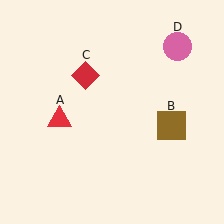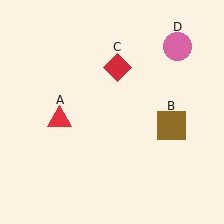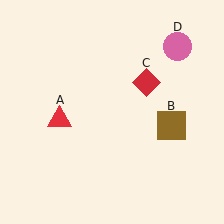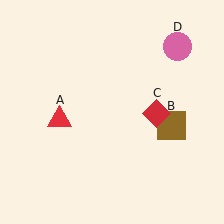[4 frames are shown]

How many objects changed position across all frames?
1 object changed position: red diamond (object C).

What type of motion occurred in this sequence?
The red diamond (object C) rotated clockwise around the center of the scene.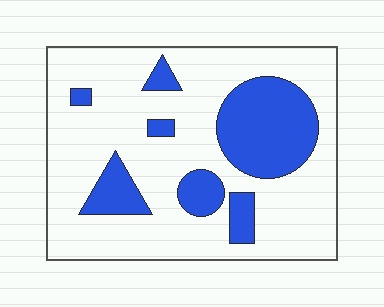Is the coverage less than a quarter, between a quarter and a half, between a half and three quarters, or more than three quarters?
Less than a quarter.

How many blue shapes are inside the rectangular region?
7.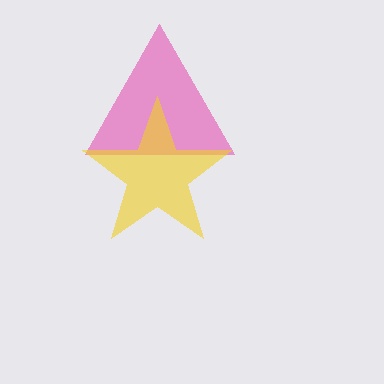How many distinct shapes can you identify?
There are 2 distinct shapes: a pink triangle, a yellow star.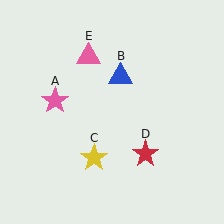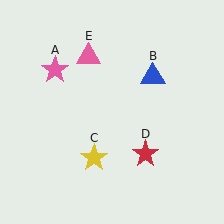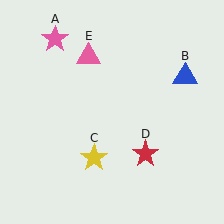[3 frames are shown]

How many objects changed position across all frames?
2 objects changed position: pink star (object A), blue triangle (object B).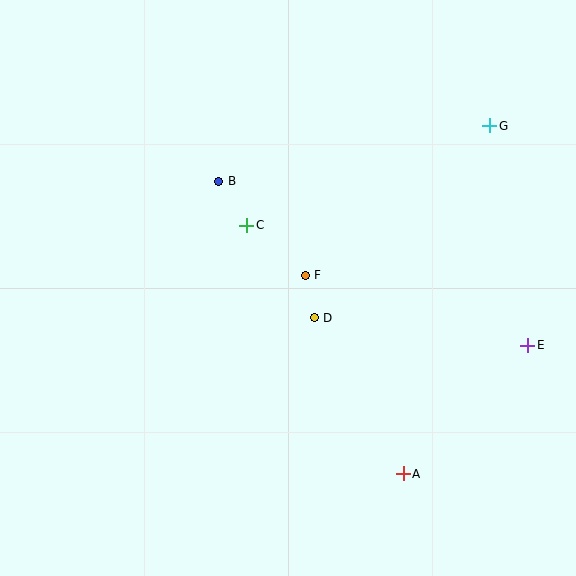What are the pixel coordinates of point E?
Point E is at (528, 345).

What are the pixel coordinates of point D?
Point D is at (314, 318).